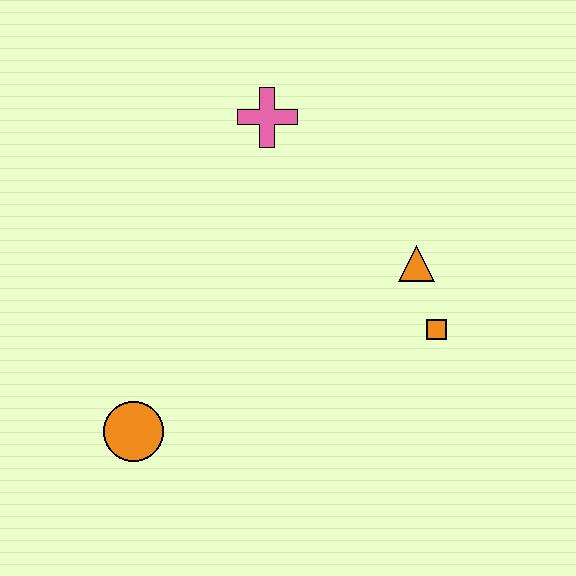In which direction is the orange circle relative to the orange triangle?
The orange circle is to the left of the orange triangle.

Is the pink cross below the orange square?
No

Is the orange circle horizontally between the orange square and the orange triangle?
No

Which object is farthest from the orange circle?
The pink cross is farthest from the orange circle.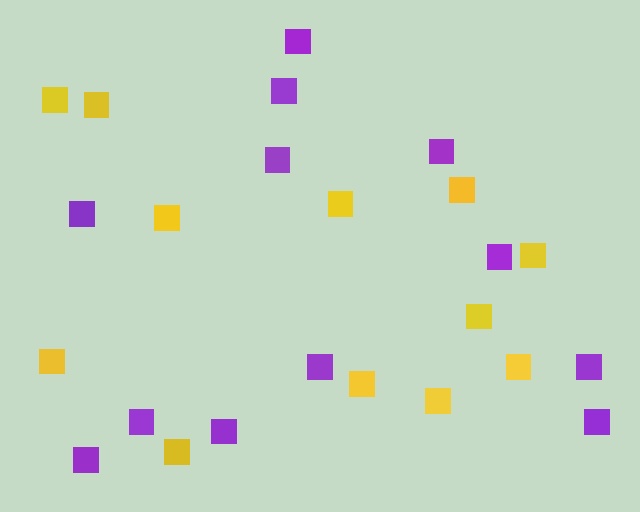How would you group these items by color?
There are 2 groups: one group of purple squares (12) and one group of yellow squares (12).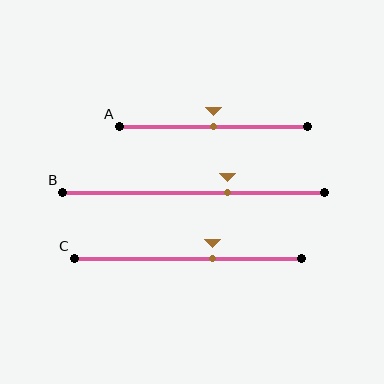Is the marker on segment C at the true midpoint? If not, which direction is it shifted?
No, the marker on segment C is shifted to the right by about 11% of the segment length.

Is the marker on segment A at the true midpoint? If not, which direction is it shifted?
Yes, the marker on segment A is at the true midpoint.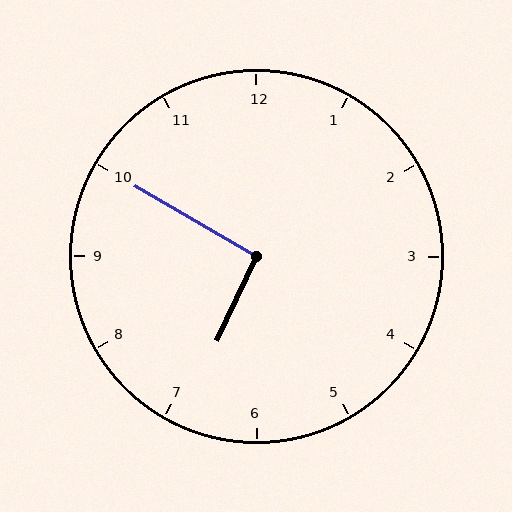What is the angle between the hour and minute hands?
Approximately 95 degrees.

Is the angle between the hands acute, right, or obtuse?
It is right.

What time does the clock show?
6:50.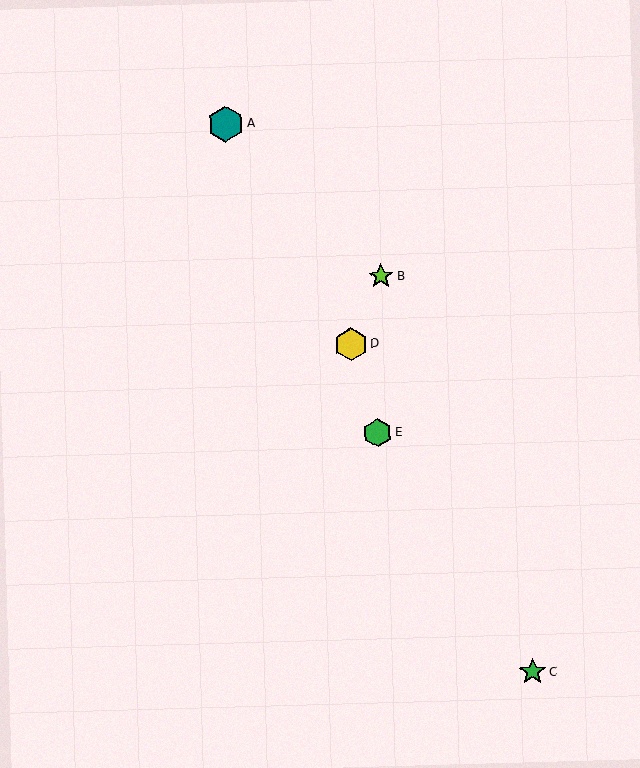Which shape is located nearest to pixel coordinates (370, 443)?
The green hexagon (labeled E) at (378, 433) is nearest to that location.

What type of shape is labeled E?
Shape E is a green hexagon.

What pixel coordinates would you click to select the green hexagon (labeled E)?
Click at (378, 433) to select the green hexagon E.